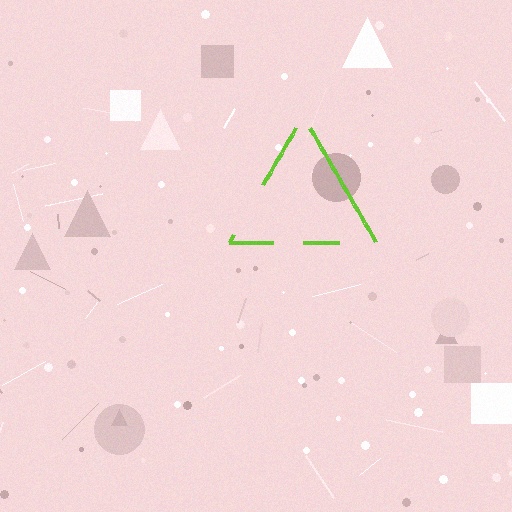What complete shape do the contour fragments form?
The contour fragments form a triangle.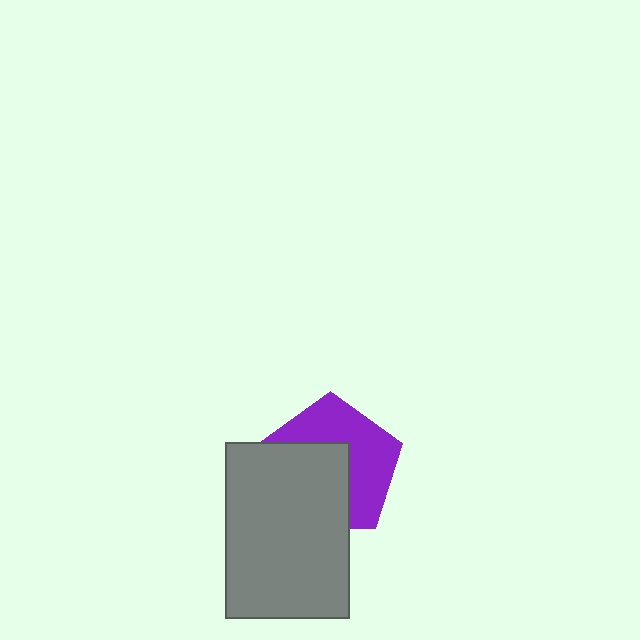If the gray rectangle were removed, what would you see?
You would see the complete purple pentagon.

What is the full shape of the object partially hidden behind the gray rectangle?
The partially hidden object is a purple pentagon.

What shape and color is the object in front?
The object in front is a gray rectangle.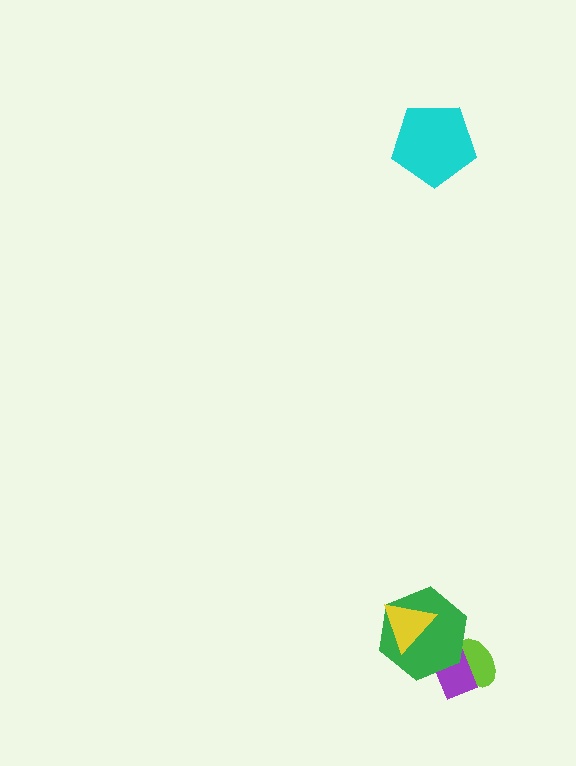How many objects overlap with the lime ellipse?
2 objects overlap with the lime ellipse.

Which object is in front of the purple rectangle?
The green hexagon is in front of the purple rectangle.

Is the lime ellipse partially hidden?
Yes, it is partially covered by another shape.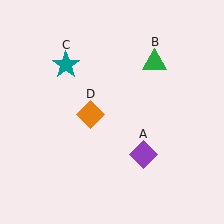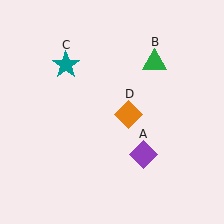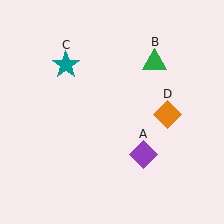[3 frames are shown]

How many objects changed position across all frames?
1 object changed position: orange diamond (object D).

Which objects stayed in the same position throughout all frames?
Purple diamond (object A) and green triangle (object B) and teal star (object C) remained stationary.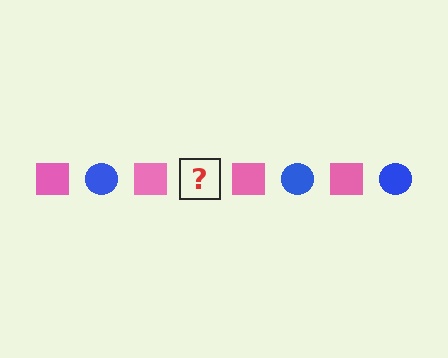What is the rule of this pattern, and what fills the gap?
The rule is that the pattern alternates between pink square and blue circle. The gap should be filled with a blue circle.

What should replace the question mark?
The question mark should be replaced with a blue circle.